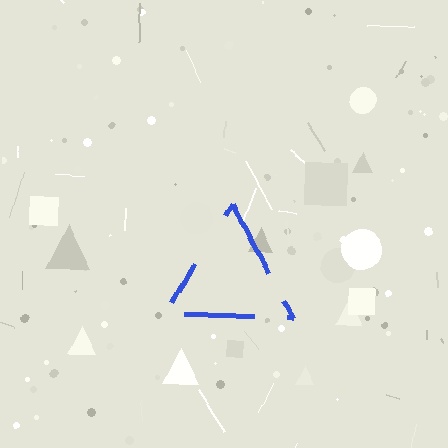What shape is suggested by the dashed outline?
The dashed outline suggests a triangle.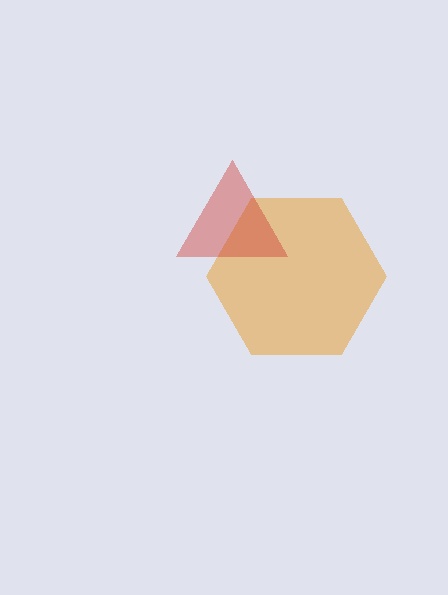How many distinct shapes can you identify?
There are 2 distinct shapes: an orange hexagon, a red triangle.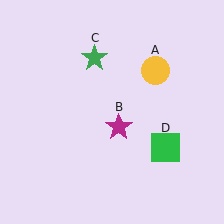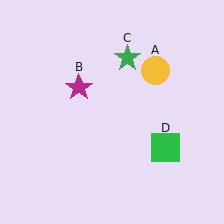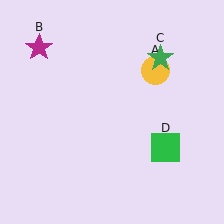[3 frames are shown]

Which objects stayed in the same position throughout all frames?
Yellow circle (object A) and green square (object D) remained stationary.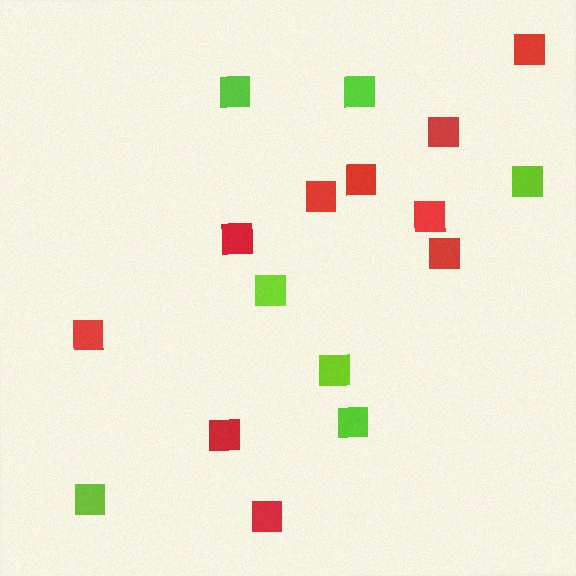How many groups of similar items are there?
There are 2 groups: one group of red squares (10) and one group of lime squares (7).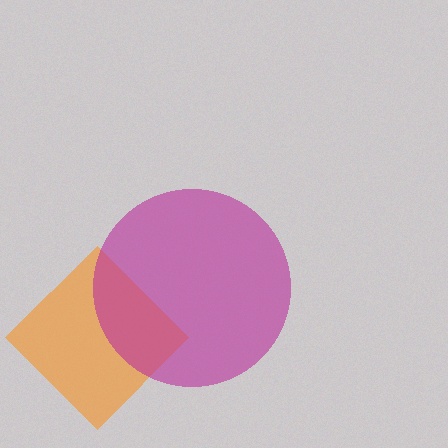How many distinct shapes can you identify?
There are 2 distinct shapes: an orange diamond, a magenta circle.